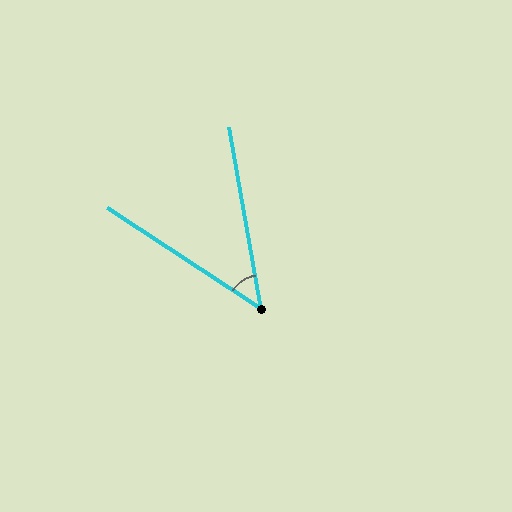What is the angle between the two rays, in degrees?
Approximately 47 degrees.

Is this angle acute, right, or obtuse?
It is acute.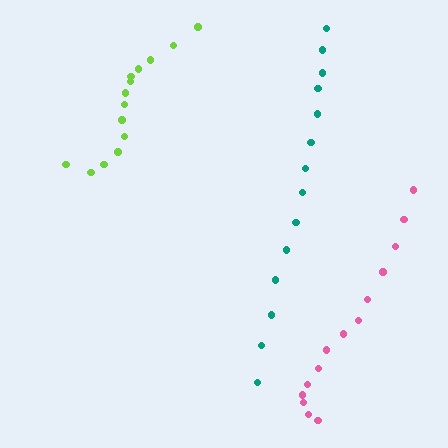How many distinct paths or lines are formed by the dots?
There are 3 distinct paths.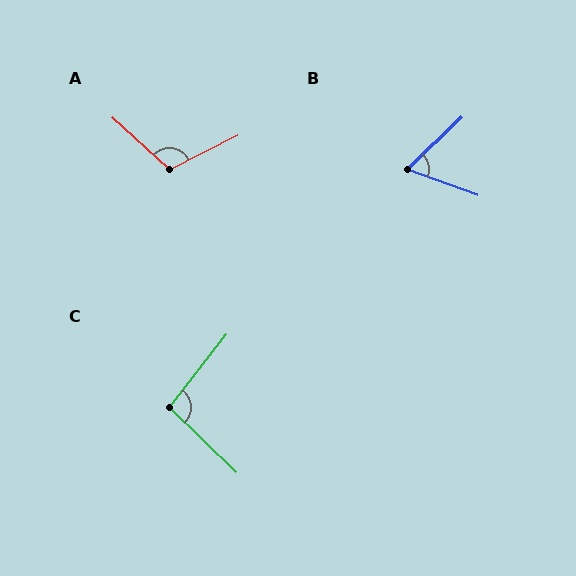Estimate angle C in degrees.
Approximately 96 degrees.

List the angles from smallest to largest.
B (64°), C (96°), A (111°).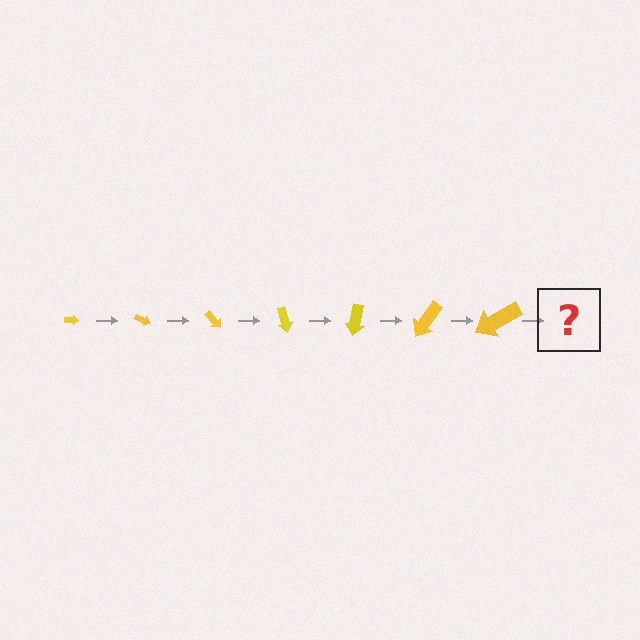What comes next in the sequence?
The next element should be an arrow, larger than the previous one and rotated 175 degrees from the start.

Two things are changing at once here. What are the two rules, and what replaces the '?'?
The two rules are that the arrow grows larger each step and it rotates 25 degrees each step. The '?' should be an arrow, larger than the previous one and rotated 175 degrees from the start.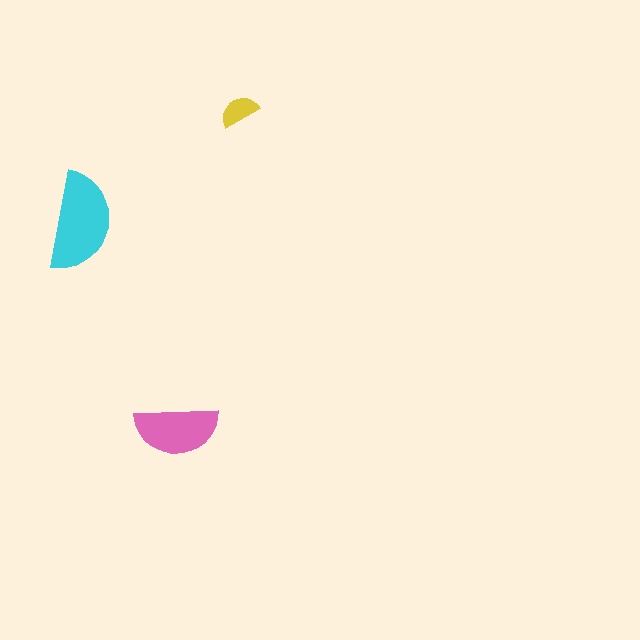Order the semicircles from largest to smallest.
the cyan one, the pink one, the yellow one.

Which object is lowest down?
The pink semicircle is bottommost.